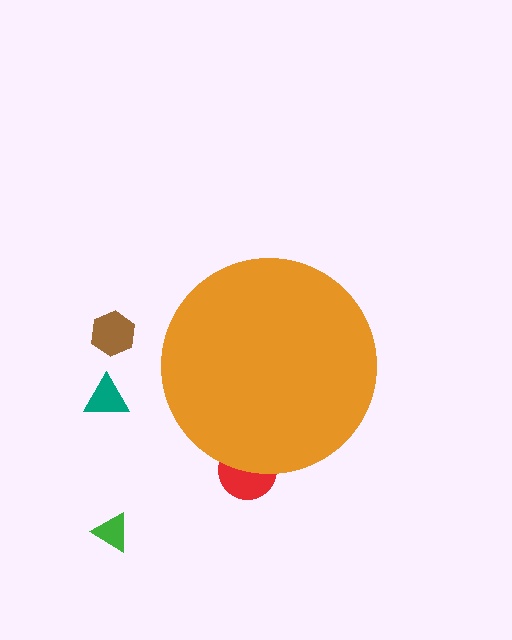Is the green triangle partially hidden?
No, the green triangle is fully visible.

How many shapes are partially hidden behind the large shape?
1 shape is partially hidden.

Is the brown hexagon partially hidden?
No, the brown hexagon is fully visible.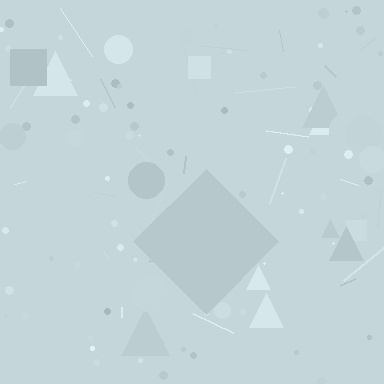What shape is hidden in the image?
A diamond is hidden in the image.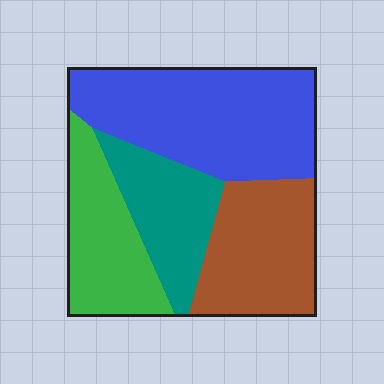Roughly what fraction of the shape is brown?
Brown takes up less than a quarter of the shape.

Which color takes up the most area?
Blue, at roughly 35%.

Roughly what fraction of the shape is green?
Green covers 21% of the shape.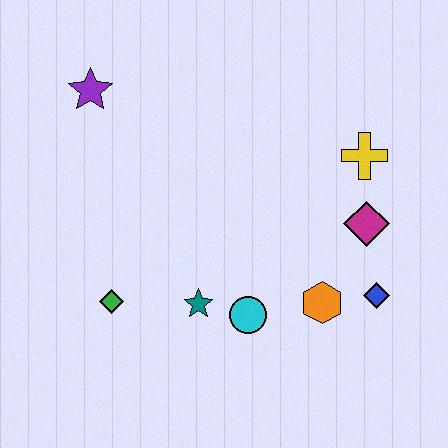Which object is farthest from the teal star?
The purple star is farthest from the teal star.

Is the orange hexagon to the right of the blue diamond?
No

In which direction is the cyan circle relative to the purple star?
The cyan circle is below the purple star.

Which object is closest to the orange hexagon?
The blue diamond is closest to the orange hexagon.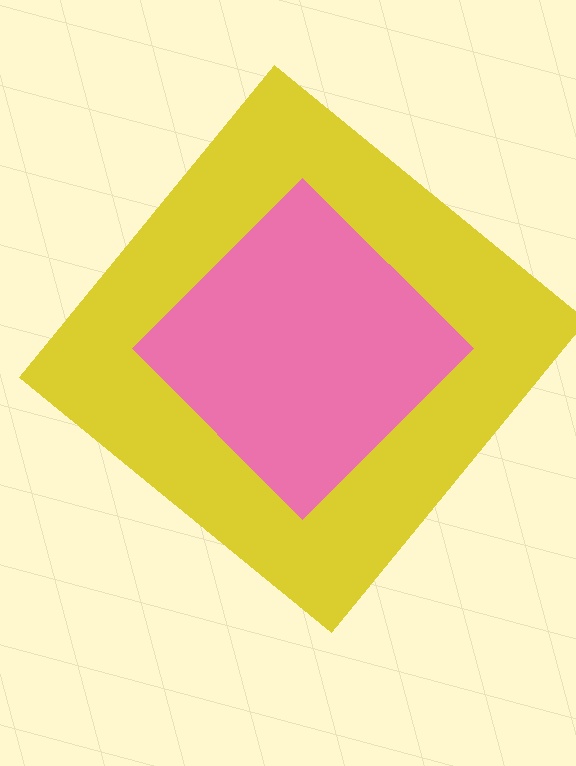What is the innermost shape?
The pink diamond.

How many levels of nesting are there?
2.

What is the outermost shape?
The yellow diamond.